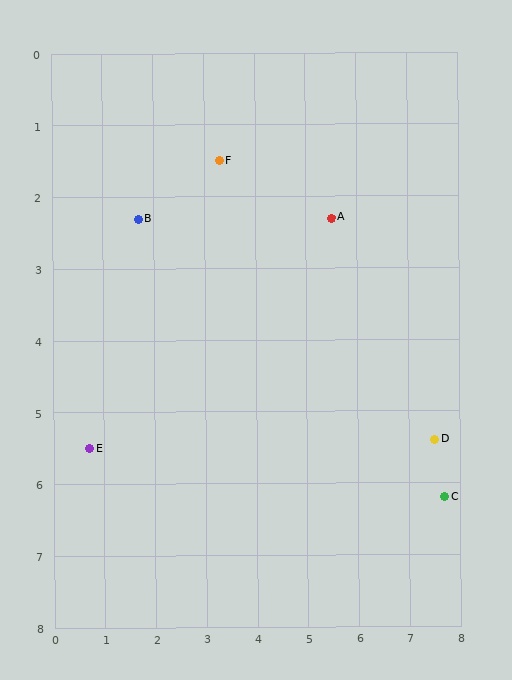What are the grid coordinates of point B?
Point B is at approximately (1.7, 2.3).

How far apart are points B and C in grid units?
Points B and C are about 7.2 grid units apart.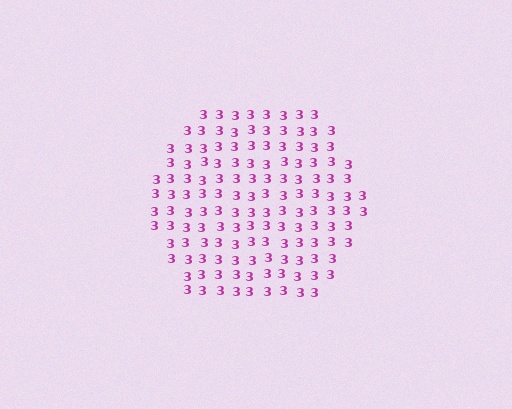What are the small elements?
The small elements are digit 3's.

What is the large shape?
The large shape is a hexagon.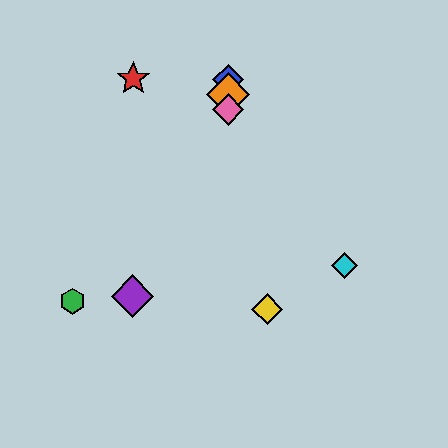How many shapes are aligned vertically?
3 shapes (the blue diamond, the orange diamond, the pink diamond) are aligned vertically.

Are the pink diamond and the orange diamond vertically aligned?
Yes, both are at x≈228.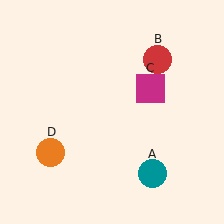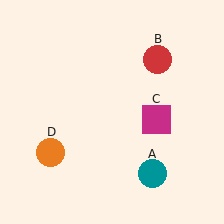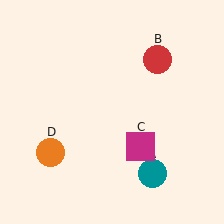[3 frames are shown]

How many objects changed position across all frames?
1 object changed position: magenta square (object C).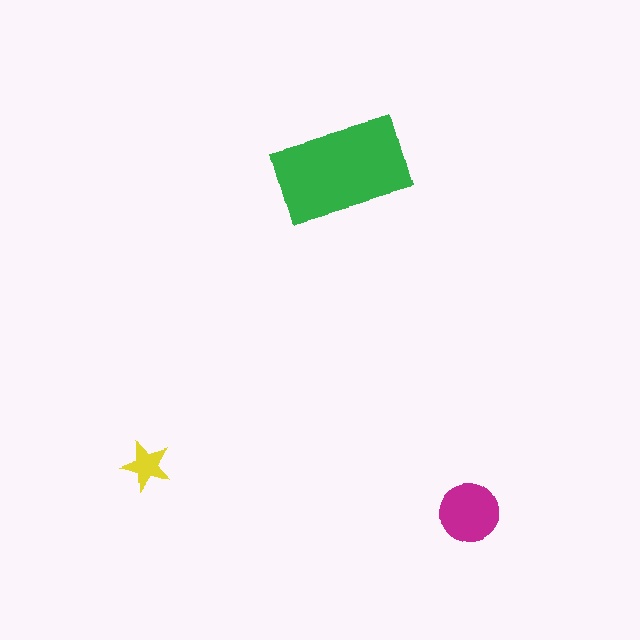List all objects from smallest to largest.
The yellow star, the magenta circle, the green rectangle.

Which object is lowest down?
The magenta circle is bottommost.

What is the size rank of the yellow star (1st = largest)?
3rd.